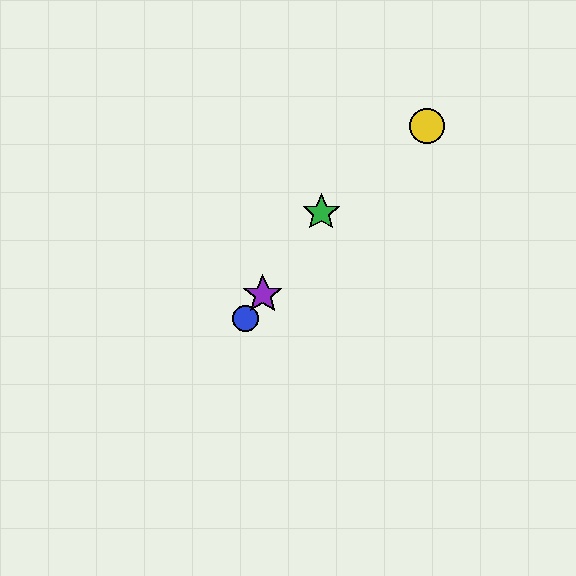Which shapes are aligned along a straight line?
The red star, the blue circle, the green star, the purple star are aligned along a straight line.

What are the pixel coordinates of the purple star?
The purple star is at (263, 294).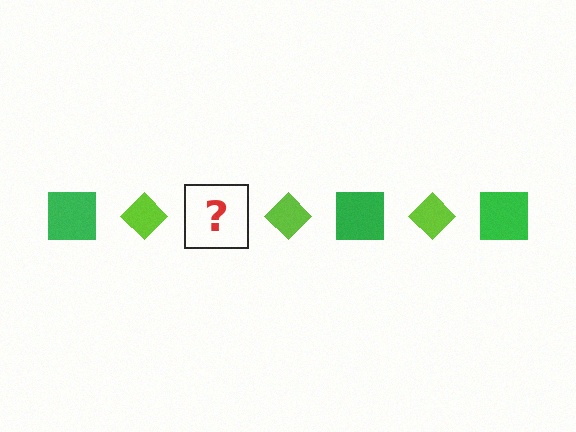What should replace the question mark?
The question mark should be replaced with a green square.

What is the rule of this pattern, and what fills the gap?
The rule is that the pattern alternates between green square and lime diamond. The gap should be filled with a green square.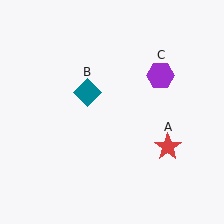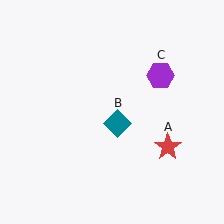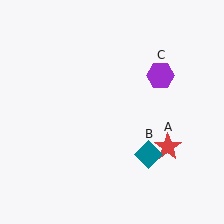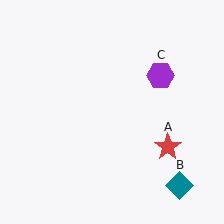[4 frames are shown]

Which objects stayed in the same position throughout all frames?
Red star (object A) and purple hexagon (object C) remained stationary.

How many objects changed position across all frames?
1 object changed position: teal diamond (object B).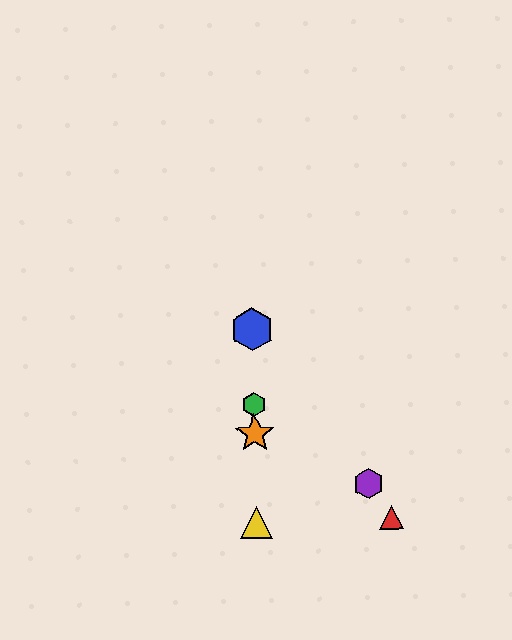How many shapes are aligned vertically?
4 shapes (the blue hexagon, the green hexagon, the yellow triangle, the orange star) are aligned vertically.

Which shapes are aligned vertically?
The blue hexagon, the green hexagon, the yellow triangle, the orange star are aligned vertically.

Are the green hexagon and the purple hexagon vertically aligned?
No, the green hexagon is at x≈254 and the purple hexagon is at x≈369.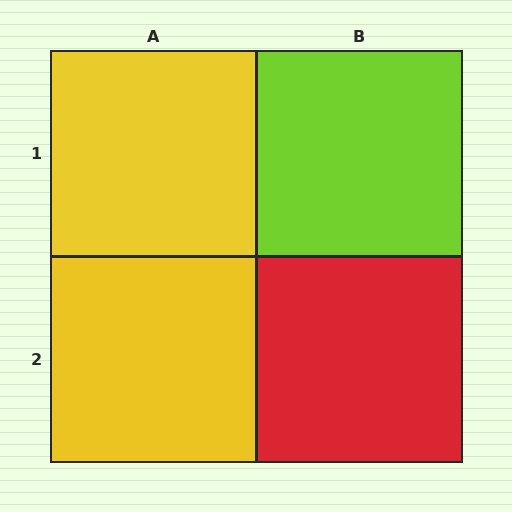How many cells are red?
1 cell is red.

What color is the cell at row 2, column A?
Yellow.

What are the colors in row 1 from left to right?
Yellow, lime.